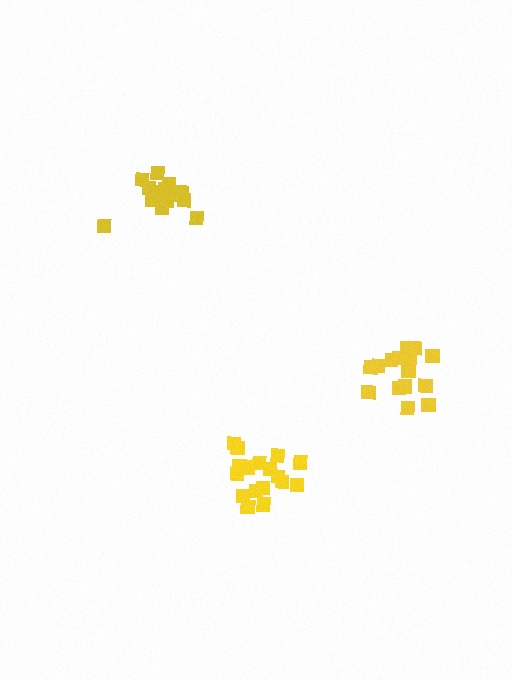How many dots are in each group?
Group 1: 16 dots, Group 2: 17 dots, Group 3: 17 dots (50 total).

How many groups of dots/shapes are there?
There are 3 groups.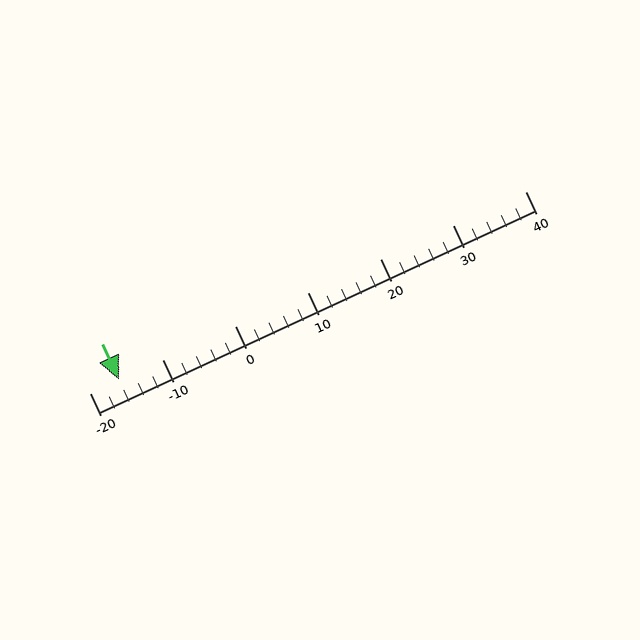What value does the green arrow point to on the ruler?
The green arrow points to approximately -16.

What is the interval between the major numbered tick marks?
The major tick marks are spaced 10 units apart.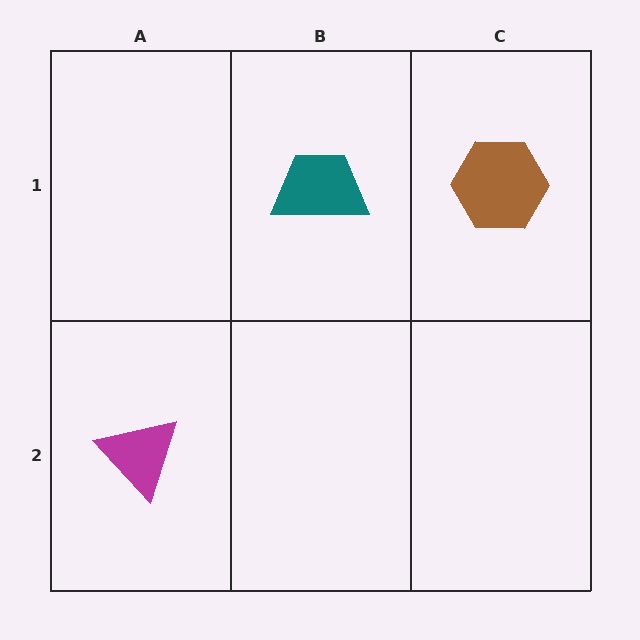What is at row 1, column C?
A brown hexagon.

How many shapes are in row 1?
2 shapes.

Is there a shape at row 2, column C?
No, that cell is empty.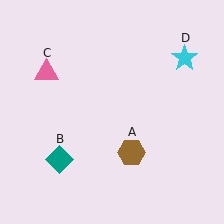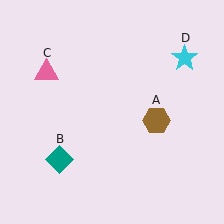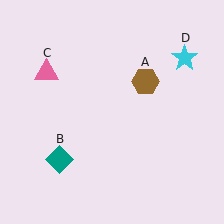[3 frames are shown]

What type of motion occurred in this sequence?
The brown hexagon (object A) rotated counterclockwise around the center of the scene.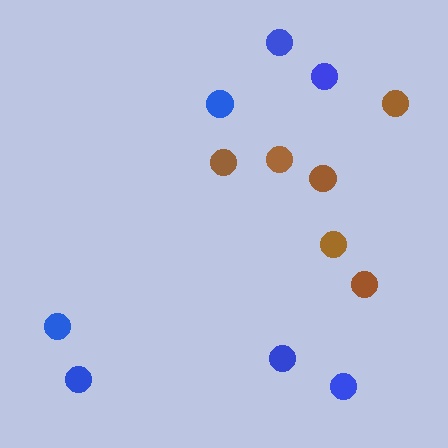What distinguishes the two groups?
There are 2 groups: one group of blue circles (7) and one group of brown circles (6).